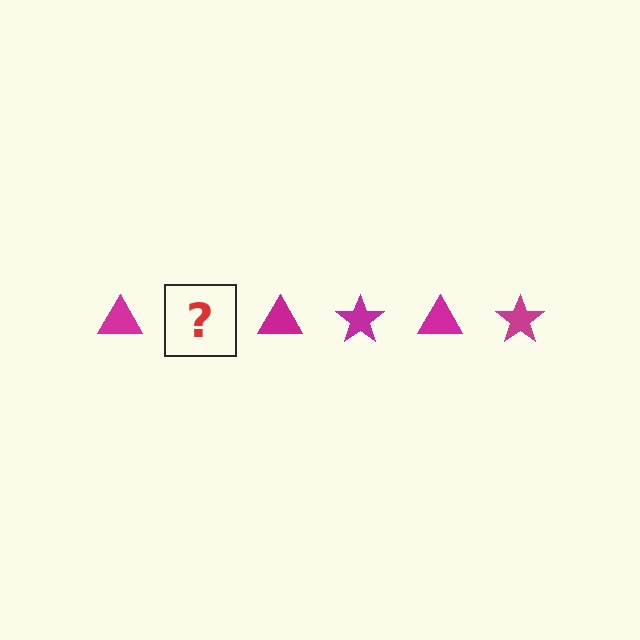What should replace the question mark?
The question mark should be replaced with a magenta star.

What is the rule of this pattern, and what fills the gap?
The rule is that the pattern cycles through triangle, star shapes in magenta. The gap should be filled with a magenta star.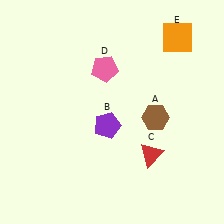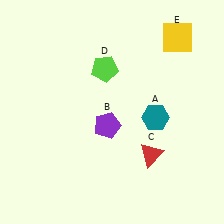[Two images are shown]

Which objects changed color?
A changed from brown to teal. D changed from pink to lime. E changed from orange to yellow.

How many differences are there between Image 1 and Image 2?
There are 3 differences between the two images.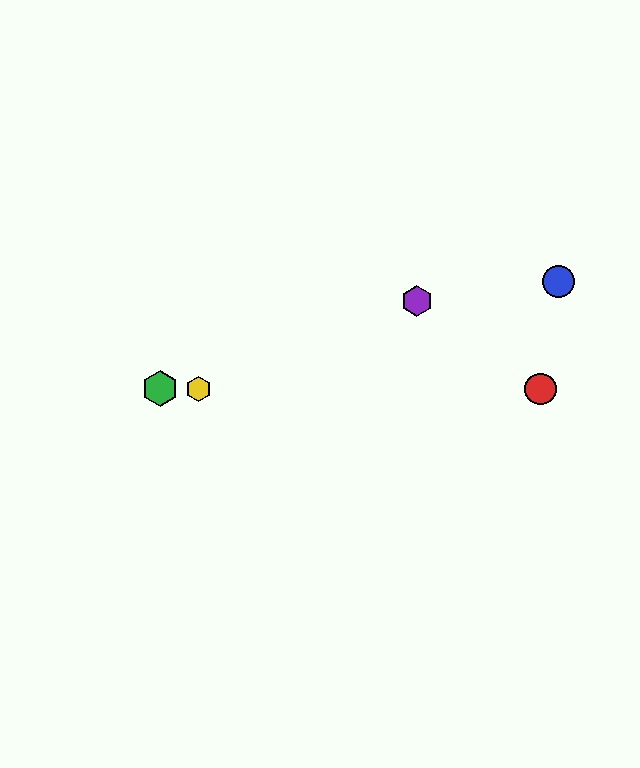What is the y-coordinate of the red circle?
The red circle is at y≈389.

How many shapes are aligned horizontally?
3 shapes (the red circle, the green hexagon, the yellow hexagon) are aligned horizontally.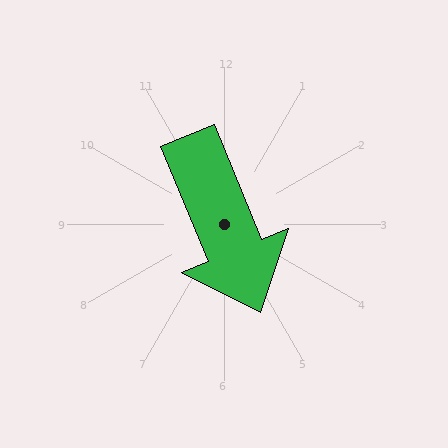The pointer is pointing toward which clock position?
Roughly 5 o'clock.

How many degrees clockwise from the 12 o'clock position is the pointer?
Approximately 158 degrees.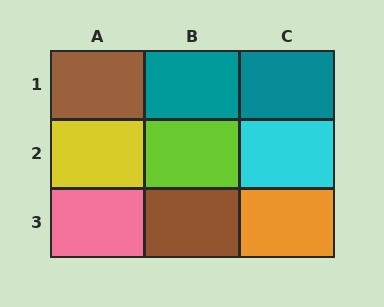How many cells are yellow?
1 cell is yellow.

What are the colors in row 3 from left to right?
Pink, brown, orange.